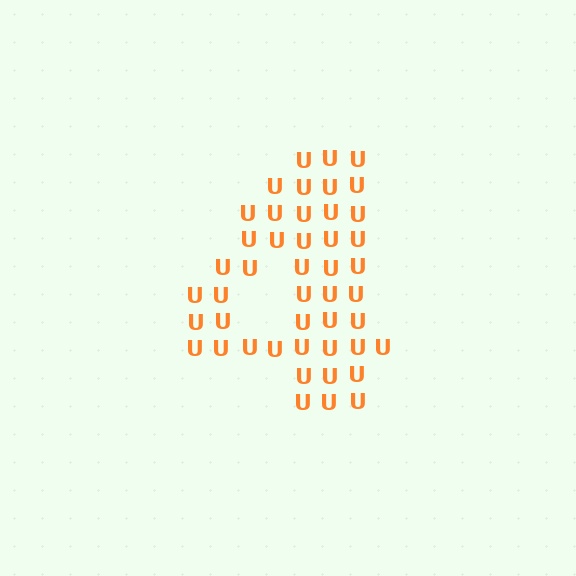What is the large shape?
The large shape is the digit 4.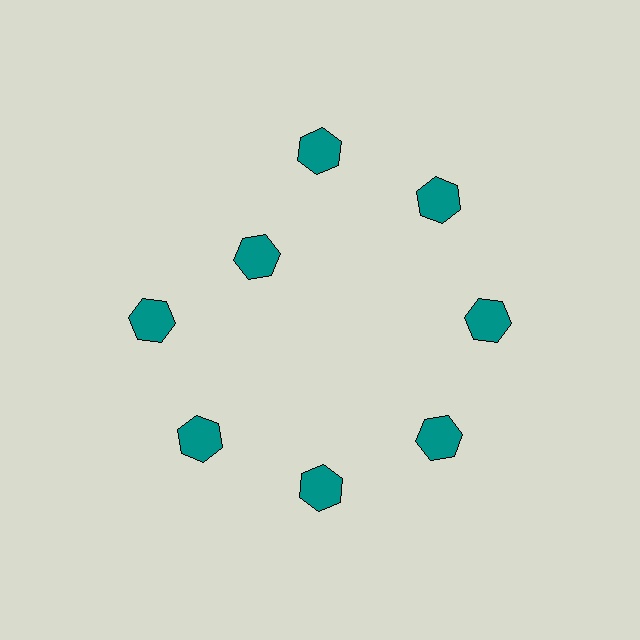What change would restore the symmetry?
The symmetry would be restored by moving it outward, back onto the ring so that all 8 hexagons sit at equal angles and equal distance from the center.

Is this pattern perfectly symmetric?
No. The 8 teal hexagons are arranged in a ring, but one element near the 10 o'clock position is pulled inward toward the center, breaking the 8-fold rotational symmetry.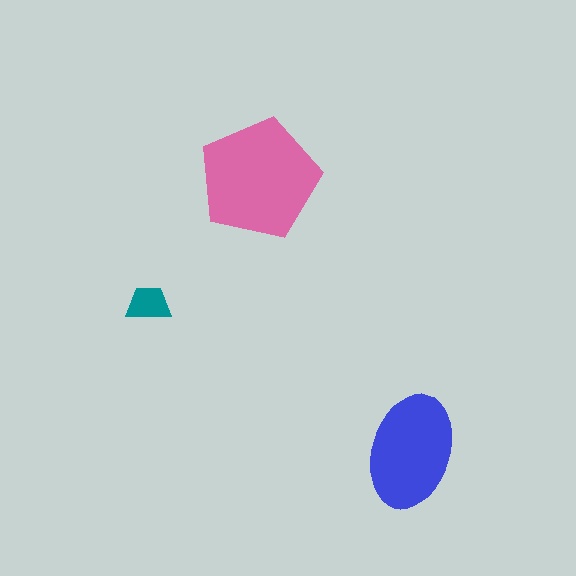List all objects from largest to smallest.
The pink pentagon, the blue ellipse, the teal trapezoid.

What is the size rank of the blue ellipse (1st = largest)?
2nd.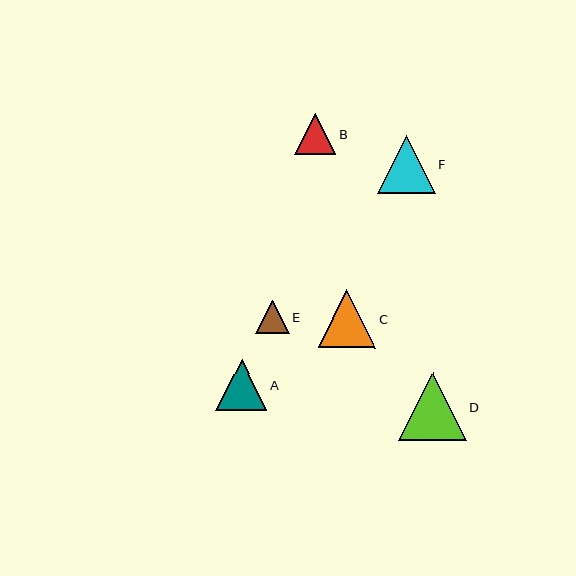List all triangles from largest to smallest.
From largest to smallest: D, F, C, A, B, E.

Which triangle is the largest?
Triangle D is the largest with a size of approximately 68 pixels.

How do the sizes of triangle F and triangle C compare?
Triangle F and triangle C are approximately the same size.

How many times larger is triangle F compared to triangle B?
Triangle F is approximately 1.4 times the size of triangle B.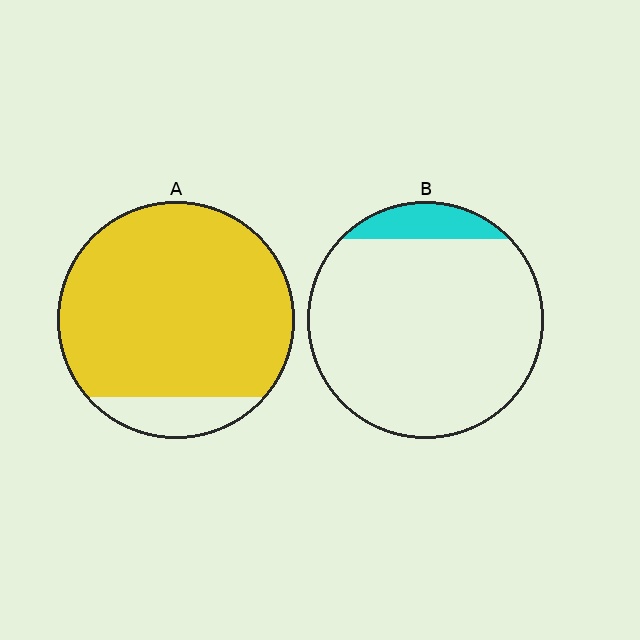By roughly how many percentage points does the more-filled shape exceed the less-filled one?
By roughly 80 percentage points (A over B).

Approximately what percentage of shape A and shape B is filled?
A is approximately 90% and B is approximately 10%.